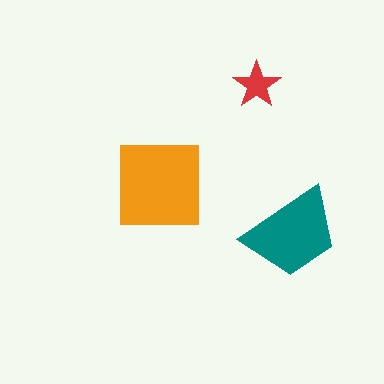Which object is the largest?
The orange square.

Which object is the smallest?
The red star.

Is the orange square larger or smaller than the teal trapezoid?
Larger.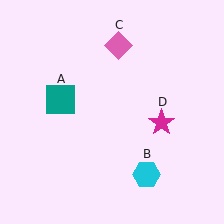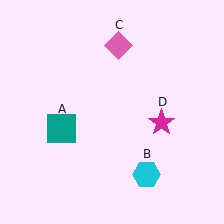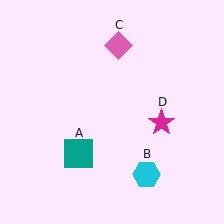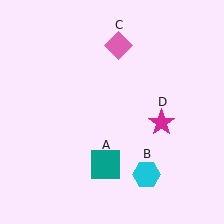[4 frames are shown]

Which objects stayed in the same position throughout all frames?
Cyan hexagon (object B) and pink diamond (object C) and magenta star (object D) remained stationary.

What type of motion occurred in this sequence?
The teal square (object A) rotated counterclockwise around the center of the scene.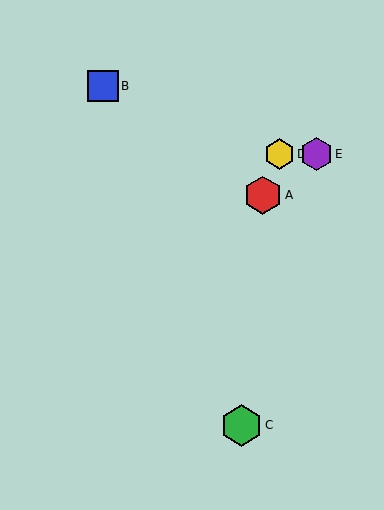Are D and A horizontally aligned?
No, D is at y≈154 and A is at y≈195.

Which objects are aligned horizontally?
Objects D, E are aligned horizontally.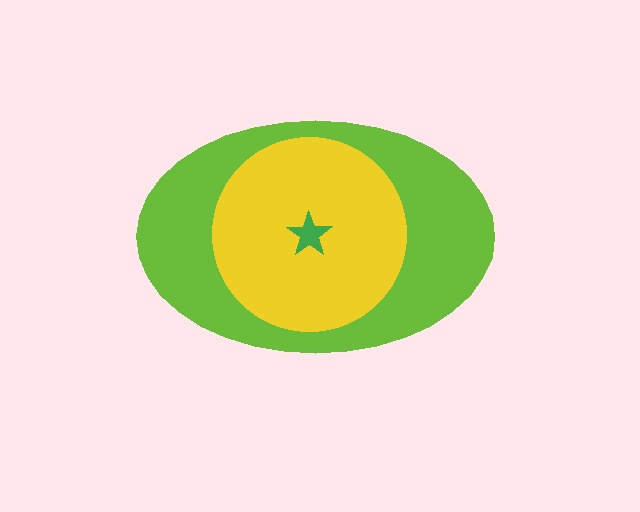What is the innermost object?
The green star.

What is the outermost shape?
The lime ellipse.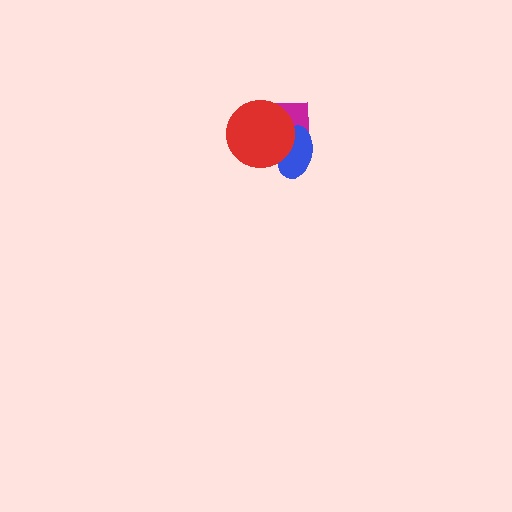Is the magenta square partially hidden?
Yes, it is partially covered by another shape.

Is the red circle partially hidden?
No, no other shape covers it.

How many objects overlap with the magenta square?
2 objects overlap with the magenta square.